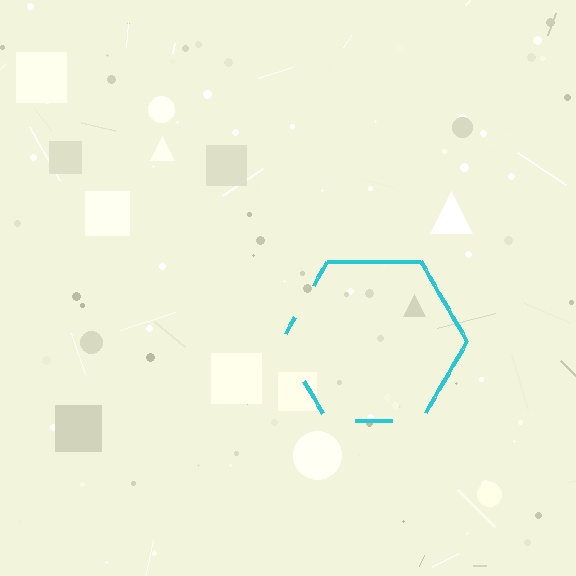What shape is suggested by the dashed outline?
The dashed outline suggests a hexagon.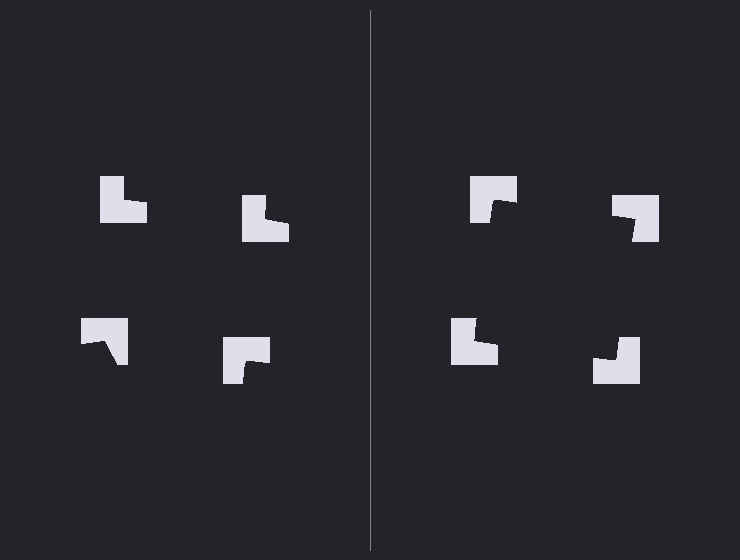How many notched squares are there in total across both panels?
8 — 4 on each side.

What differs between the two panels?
The notched squares are positioned identically on both sides; only the wedge orientations differ. On the right they align to a square; on the left they are misaligned.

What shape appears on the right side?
An illusory square.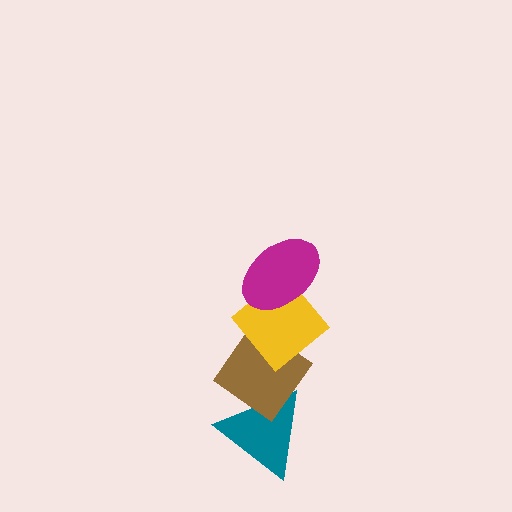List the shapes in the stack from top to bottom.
From top to bottom: the magenta ellipse, the yellow diamond, the brown diamond, the teal triangle.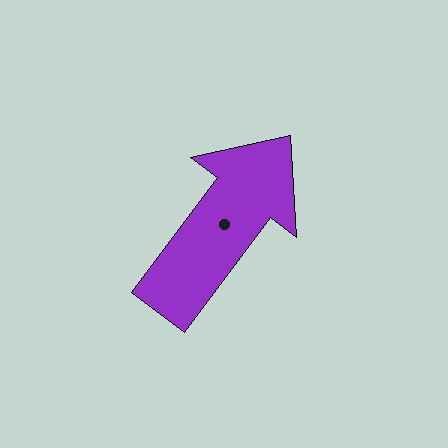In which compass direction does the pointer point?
Northeast.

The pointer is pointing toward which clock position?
Roughly 1 o'clock.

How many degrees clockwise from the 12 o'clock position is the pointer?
Approximately 37 degrees.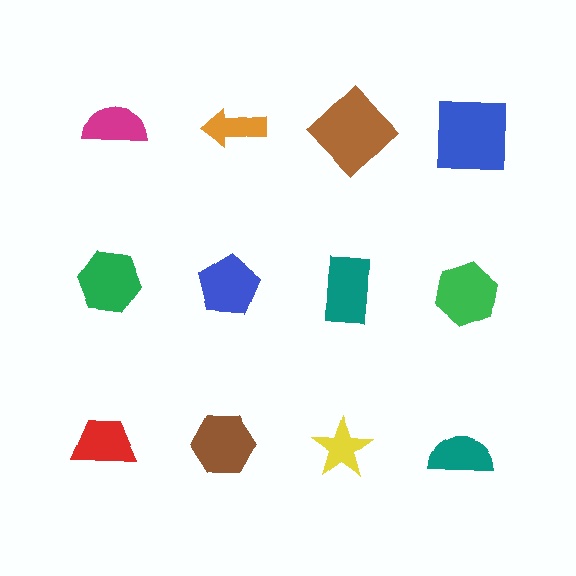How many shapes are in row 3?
4 shapes.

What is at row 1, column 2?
An orange arrow.